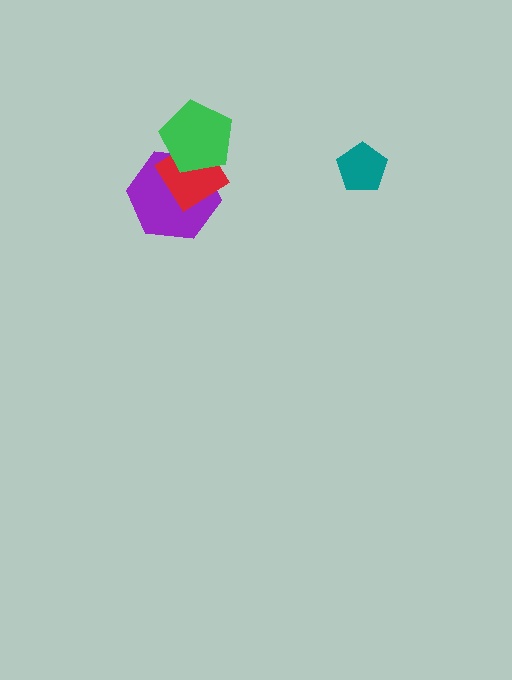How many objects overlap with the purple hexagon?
2 objects overlap with the purple hexagon.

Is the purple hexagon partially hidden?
Yes, it is partially covered by another shape.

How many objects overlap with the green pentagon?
2 objects overlap with the green pentagon.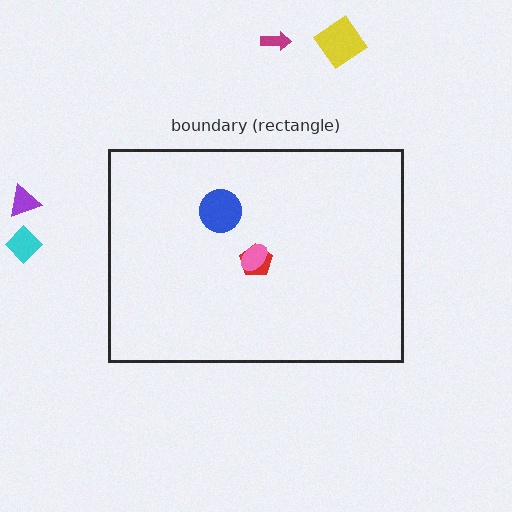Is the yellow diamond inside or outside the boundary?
Outside.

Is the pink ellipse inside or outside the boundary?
Inside.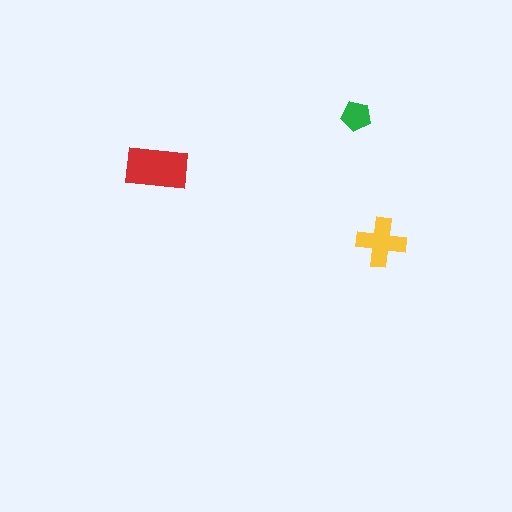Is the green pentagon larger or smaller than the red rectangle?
Smaller.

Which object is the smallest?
The green pentagon.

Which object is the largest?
The red rectangle.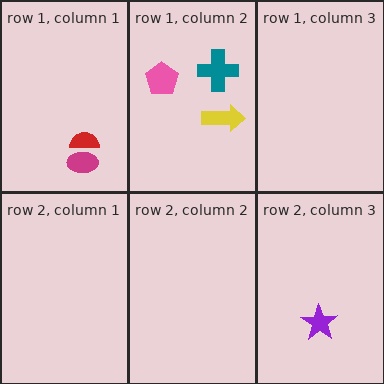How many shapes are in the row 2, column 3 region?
1.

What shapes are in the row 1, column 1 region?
The red semicircle, the magenta ellipse.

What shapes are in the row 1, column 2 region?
The yellow arrow, the pink pentagon, the teal cross.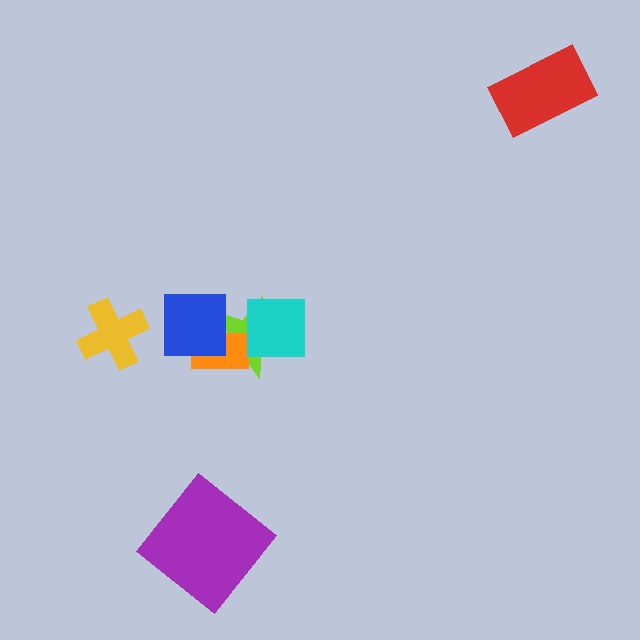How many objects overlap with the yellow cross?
0 objects overlap with the yellow cross.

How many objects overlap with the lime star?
3 objects overlap with the lime star.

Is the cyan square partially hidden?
No, no other shape covers it.